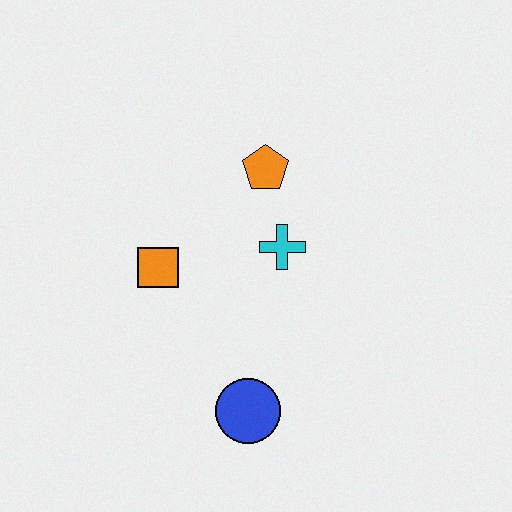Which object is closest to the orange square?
The cyan cross is closest to the orange square.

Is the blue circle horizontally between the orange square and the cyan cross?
Yes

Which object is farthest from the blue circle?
The orange pentagon is farthest from the blue circle.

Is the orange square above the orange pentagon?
No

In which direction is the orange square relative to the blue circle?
The orange square is above the blue circle.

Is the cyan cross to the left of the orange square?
No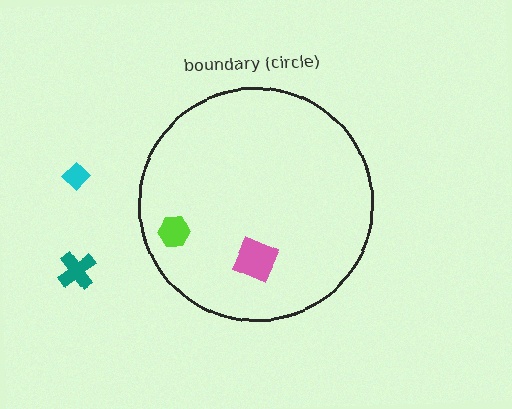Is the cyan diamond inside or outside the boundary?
Outside.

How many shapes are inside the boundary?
2 inside, 2 outside.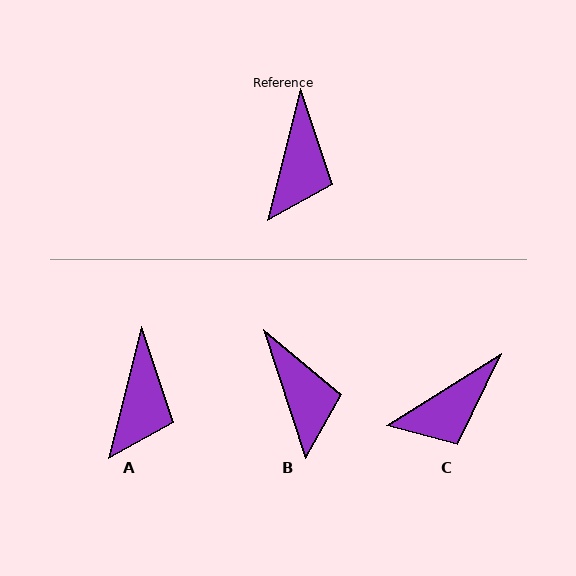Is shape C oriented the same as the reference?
No, it is off by about 44 degrees.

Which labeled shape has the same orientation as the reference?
A.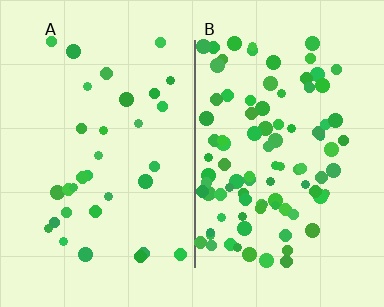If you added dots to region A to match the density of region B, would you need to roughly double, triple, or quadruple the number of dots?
Approximately triple.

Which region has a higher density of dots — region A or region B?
B (the right).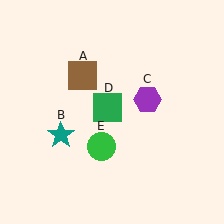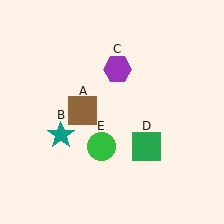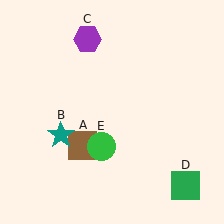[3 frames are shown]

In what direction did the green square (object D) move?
The green square (object D) moved down and to the right.